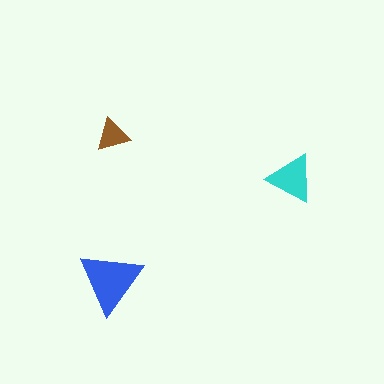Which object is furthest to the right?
The cyan triangle is rightmost.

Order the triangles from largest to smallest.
the blue one, the cyan one, the brown one.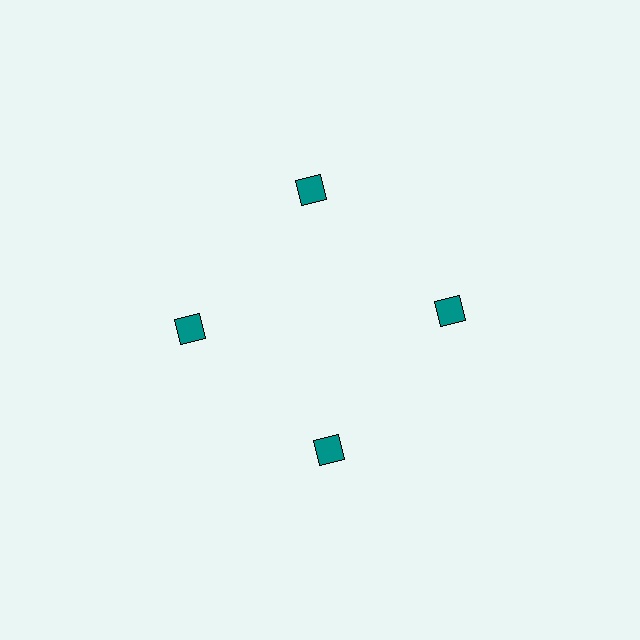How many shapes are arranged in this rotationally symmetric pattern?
There are 4 shapes, arranged in 4 groups of 1.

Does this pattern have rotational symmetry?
Yes, this pattern has 4-fold rotational symmetry. It looks the same after rotating 90 degrees around the center.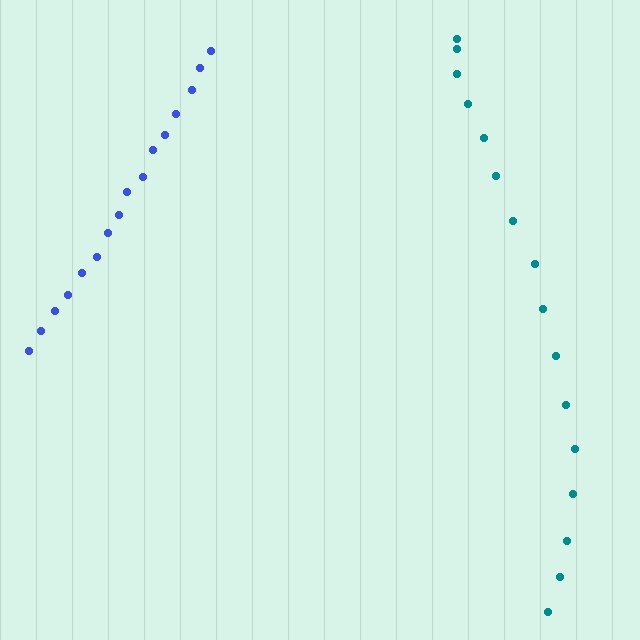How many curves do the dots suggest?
There are 2 distinct paths.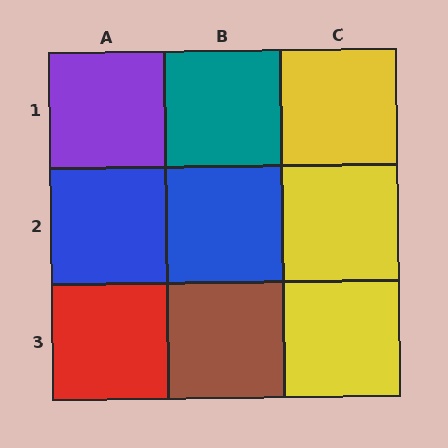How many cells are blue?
2 cells are blue.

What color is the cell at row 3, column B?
Brown.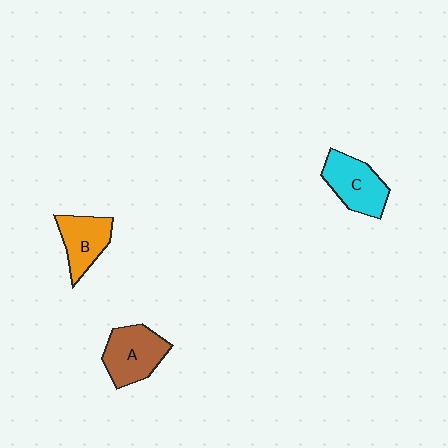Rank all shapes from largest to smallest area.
From largest to smallest: A (brown), C (cyan), B (orange).